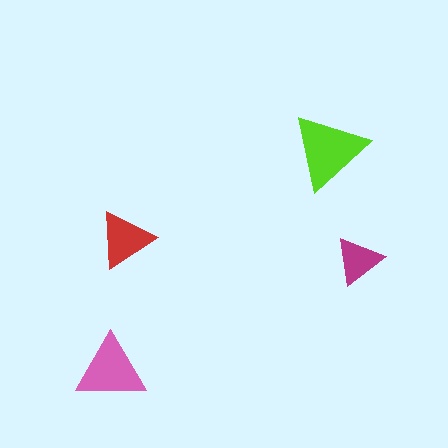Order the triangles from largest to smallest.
the lime one, the pink one, the red one, the magenta one.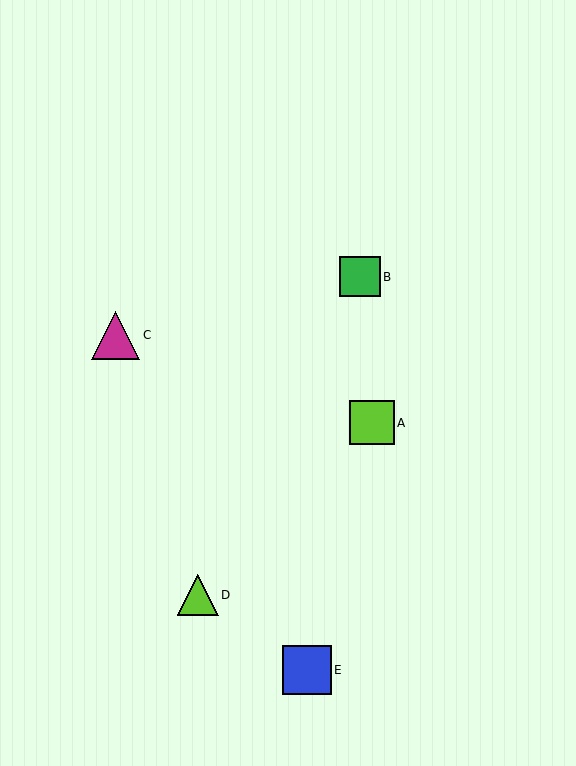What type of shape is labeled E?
Shape E is a blue square.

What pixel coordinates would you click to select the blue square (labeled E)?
Click at (307, 670) to select the blue square E.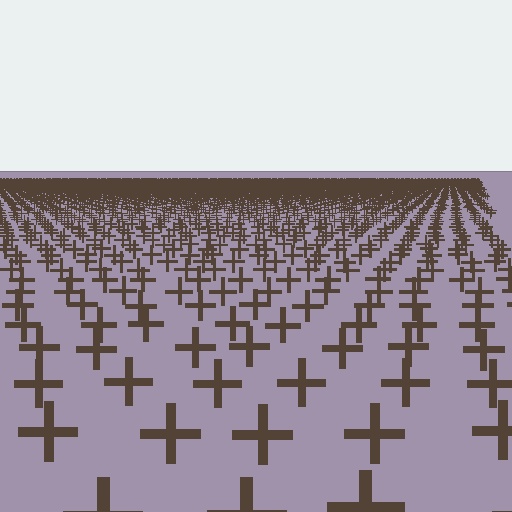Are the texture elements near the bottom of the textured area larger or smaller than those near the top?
Larger. Near the bottom, elements are closer to the viewer and appear at a bigger on-screen size.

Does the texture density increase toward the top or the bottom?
Density increases toward the top.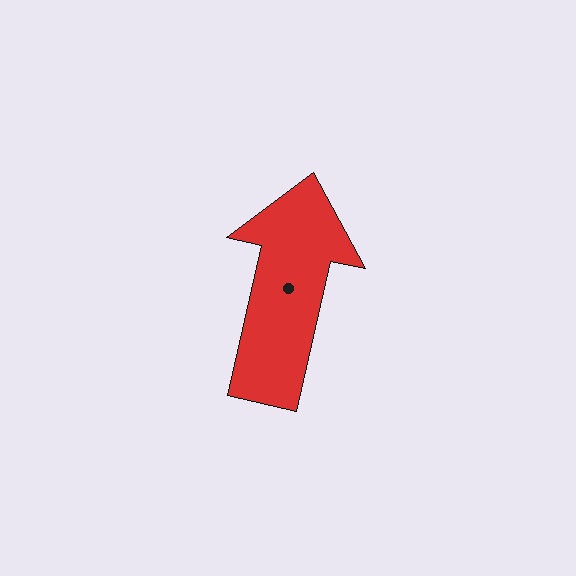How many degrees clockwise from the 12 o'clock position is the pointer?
Approximately 13 degrees.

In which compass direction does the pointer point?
North.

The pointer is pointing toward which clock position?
Roughly 12 o'clock.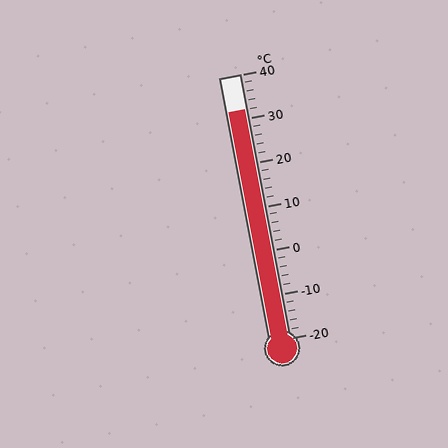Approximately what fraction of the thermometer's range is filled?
The thermometer is filled to approximately 85% of its range.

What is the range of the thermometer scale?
The thermometer scale ranges from -20°C to 40°C.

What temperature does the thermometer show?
The thermometer shows approximately 32°C.